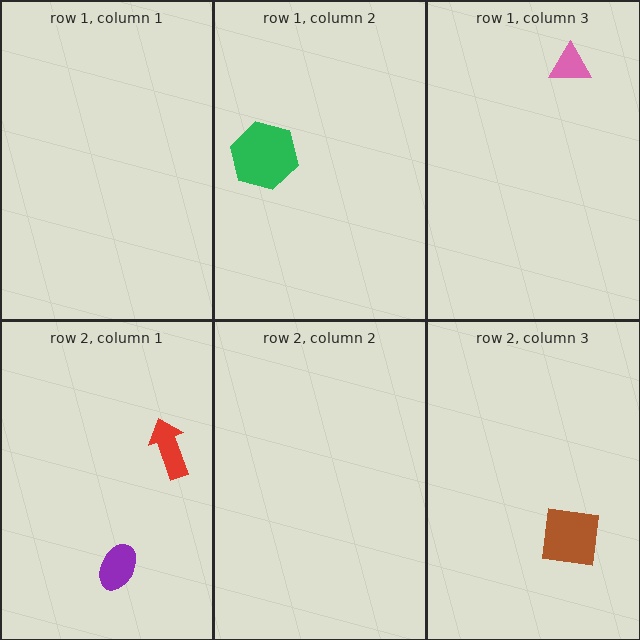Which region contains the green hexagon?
The row 1, column 2 region.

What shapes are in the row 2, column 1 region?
The purple ellipse, the red arrow.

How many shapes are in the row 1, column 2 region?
1.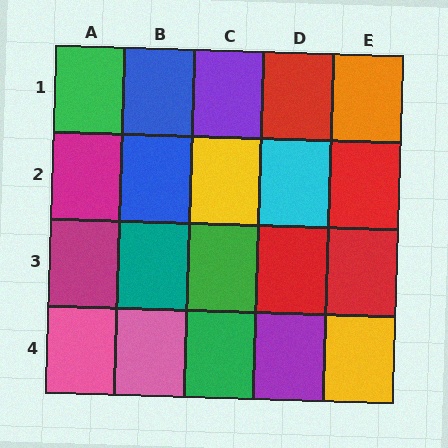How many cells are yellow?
2 cells are yellow.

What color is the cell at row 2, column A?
Magenta.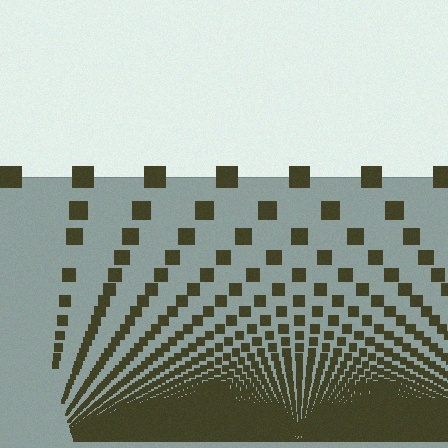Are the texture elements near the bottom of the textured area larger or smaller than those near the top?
Smaller. The gradient is inverted — elements near the bottom are smaller and denser.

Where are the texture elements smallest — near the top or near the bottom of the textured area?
Near the bottom.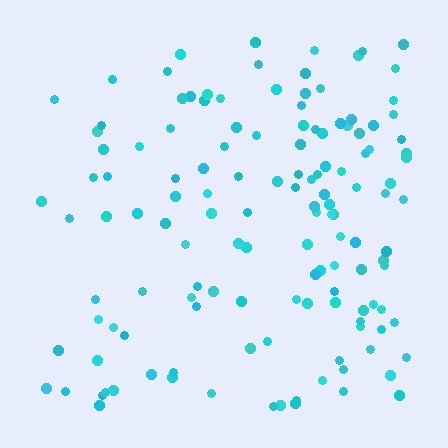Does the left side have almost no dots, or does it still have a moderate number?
Still a moderate number, just noticeably fewer than the right.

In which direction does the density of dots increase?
From left to right, with the right side densest.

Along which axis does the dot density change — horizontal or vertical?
Horizontal.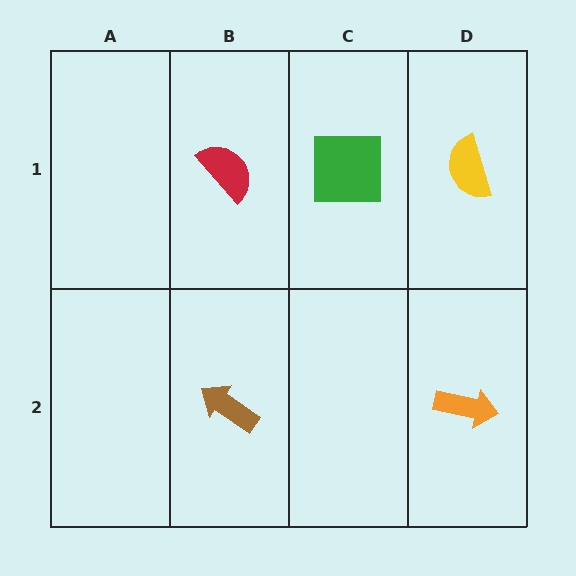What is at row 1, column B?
A red semicircle.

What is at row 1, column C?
A green square.